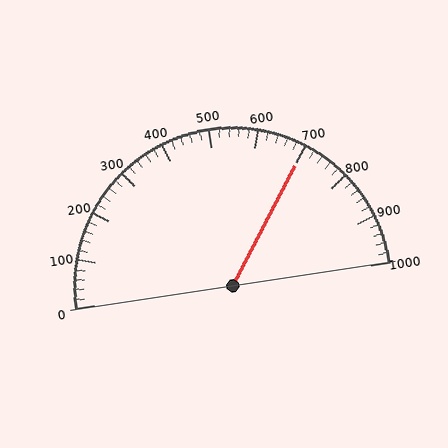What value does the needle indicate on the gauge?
The needle indicates approximately 700.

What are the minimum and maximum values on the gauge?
The gauge ranges from 0 to 1000.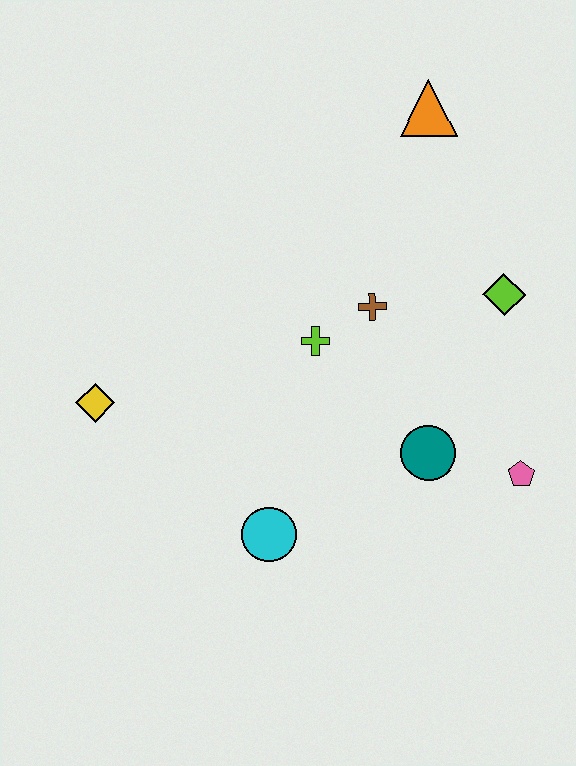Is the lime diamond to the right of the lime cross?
Yes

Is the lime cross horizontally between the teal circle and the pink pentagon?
No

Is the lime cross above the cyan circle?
Yes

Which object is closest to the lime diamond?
The brown cross is closest to the lime diamond.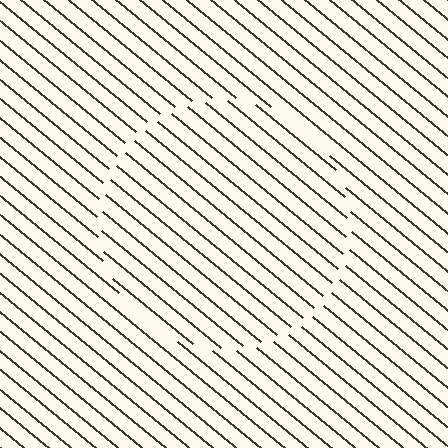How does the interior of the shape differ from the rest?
The interior of the shape contains the same grating, shifted by half a period — the contour is defined by the phase discontinuity where line-ends from the inner and outer gratings abut.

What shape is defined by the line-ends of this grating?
An illusory circle. The interior of the shape contains the same grating, shifted by half a period — the contour is defined by the phase discontinuity where line-ends from the inner and outer gratings abut.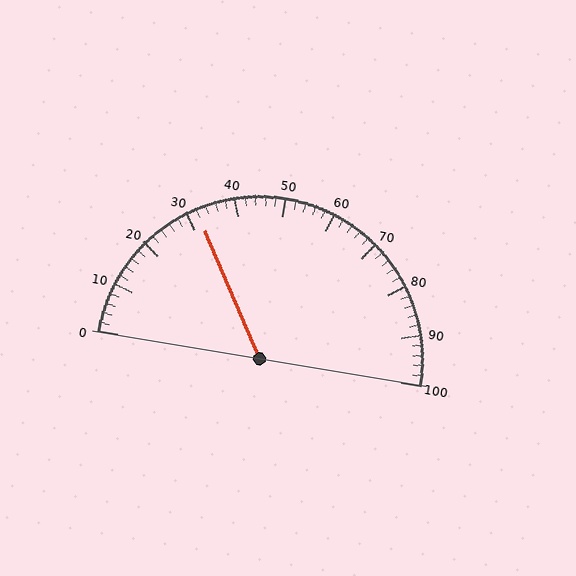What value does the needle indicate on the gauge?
The needle indicates approximately 32.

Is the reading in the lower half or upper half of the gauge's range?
The reading is in the lower half of the range (0 to 100).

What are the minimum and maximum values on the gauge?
The gauge ranges from 0 to 100.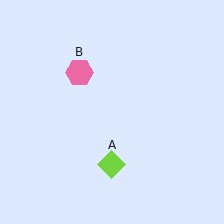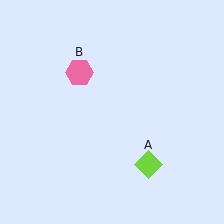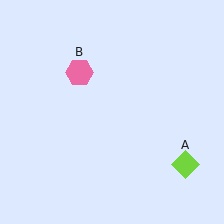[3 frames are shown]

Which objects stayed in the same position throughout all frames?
Pink hexagon (object B) remained stationary.